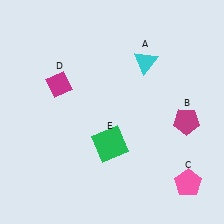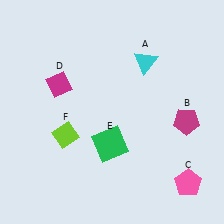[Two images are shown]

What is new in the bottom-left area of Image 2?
A lime diamond (F) was added in the bottom-left area of Image 2.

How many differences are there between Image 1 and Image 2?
There is 1 difference between the two images.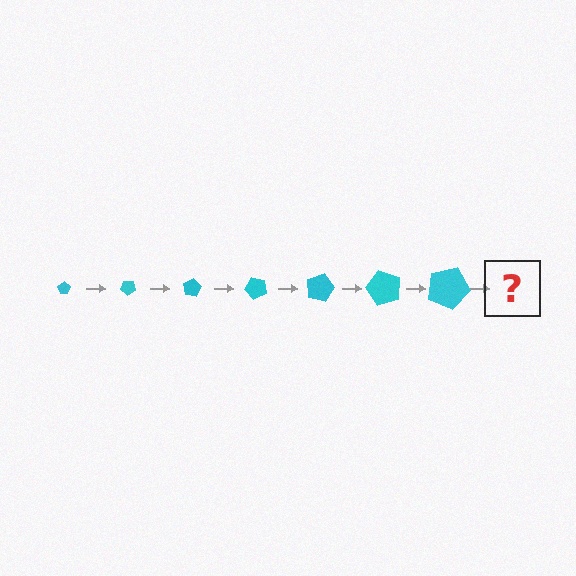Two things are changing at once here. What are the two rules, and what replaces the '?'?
The two rules are that the pentagon grows larger each step and it rotates 40 degrees each step. The '?' should be a pentagon, larger than the previous one and rotated 280 degrees from the start.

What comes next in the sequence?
The next element should be a pentagon, larger than the previous one and rotated 280 degrees from the start.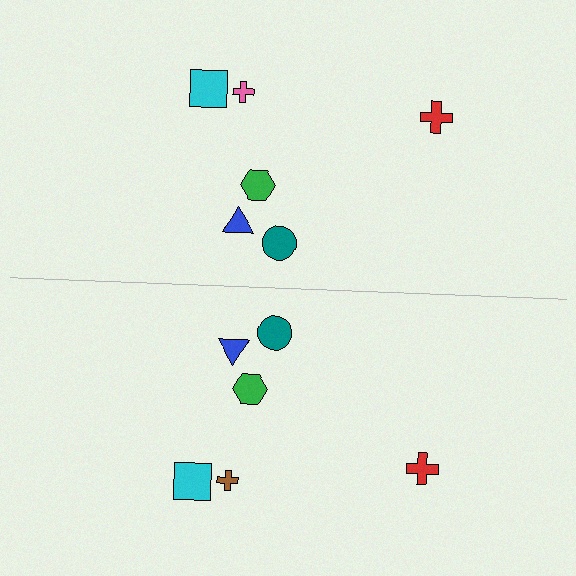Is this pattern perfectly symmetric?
No, the pattern is not perfectly symmetric. The brown cross on the bottom side breaks the symmetry — its mirror counterpart is pink.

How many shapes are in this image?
There are 12 shapes in this image.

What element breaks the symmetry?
The brown cross on the bottom side breaks the symmetry — its mirror counterpart is pink.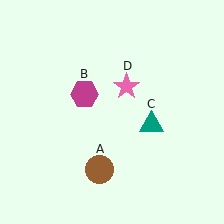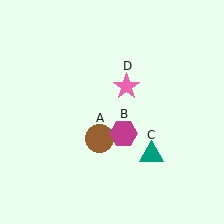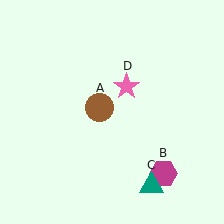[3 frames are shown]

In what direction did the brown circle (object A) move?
The brown circle (object A) moved up.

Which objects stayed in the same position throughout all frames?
Pink star (object D) remained stationary.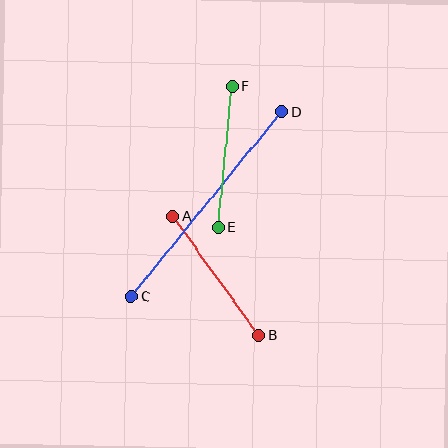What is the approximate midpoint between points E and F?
The midpoint is at approximately (225, 157) pixels.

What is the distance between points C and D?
The distance is approximately 238 pixels.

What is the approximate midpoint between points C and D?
The midpoint is at approximately (207, 204) pixels.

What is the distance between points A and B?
The distance is approximately 146 pixels.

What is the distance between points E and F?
The distance is approximately 142 pixels.